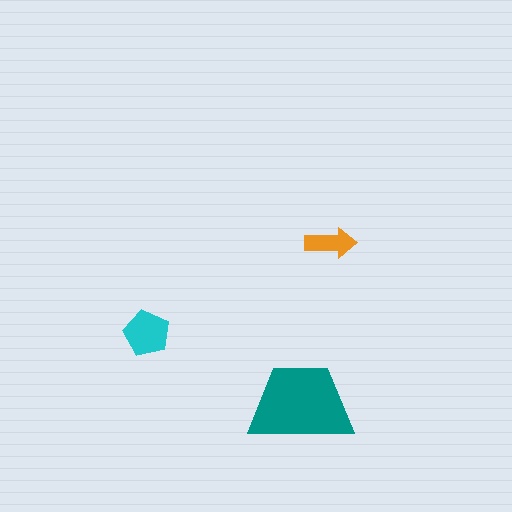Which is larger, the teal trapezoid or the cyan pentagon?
The teal trapezoid.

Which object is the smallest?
The orange arrow.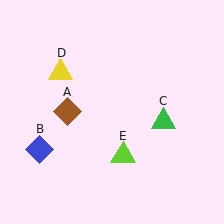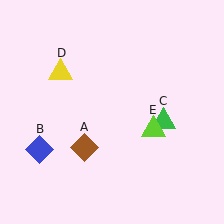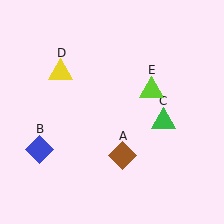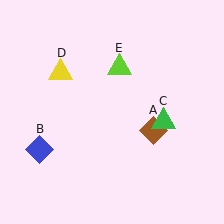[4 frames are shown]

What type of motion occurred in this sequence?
The brown diamond (object A), lime triangle (object E) rotated counterclockwise around the center of the scene.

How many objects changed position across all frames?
2 objects changed position: brown diamond (object A), lime triangle (object E).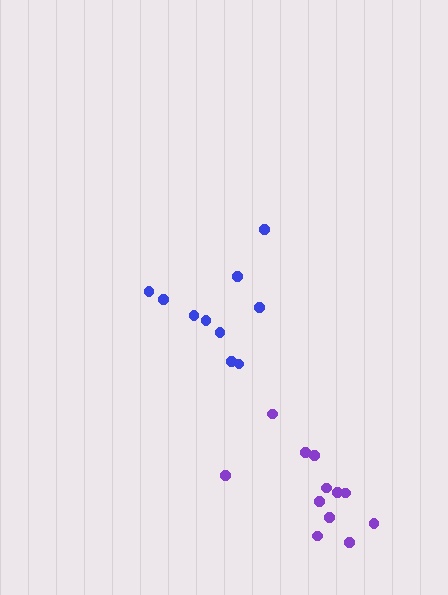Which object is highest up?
The blue cluster is topmost.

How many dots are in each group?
Group 1: 10 dots, Group 2: 12 dots (22 total).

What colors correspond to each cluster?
The clusters are colored: blue, purple.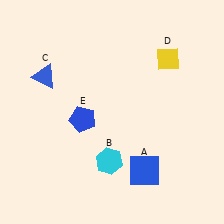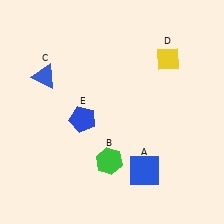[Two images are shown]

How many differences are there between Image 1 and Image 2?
There is 1 difference between the two images.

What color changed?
The hexagon (B) changed from cyan in Image 1 to green in Image 2.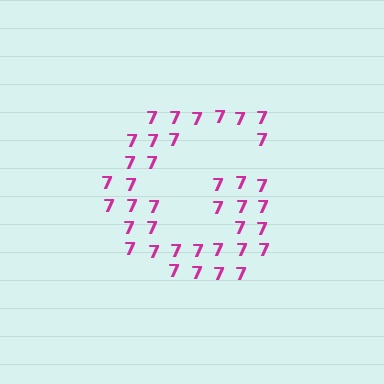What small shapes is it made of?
It is made of small digit 7's.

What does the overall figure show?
The overall figure shows the letter G.